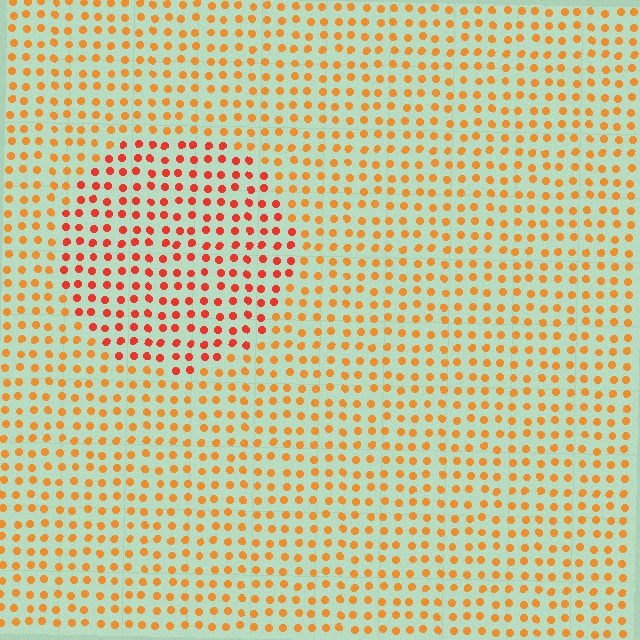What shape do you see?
I see a circle.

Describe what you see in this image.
The image is filled with small orange elements in a uniform arrangement. A circle-shaped region is visible where the elements are tinted to a slightly different hue, forming a subtle color boundary.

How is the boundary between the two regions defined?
The boundary is defined purely by a slight shift in hue (about 27 degrees). Spacing, size, and orientation are identical on both sides.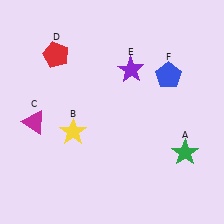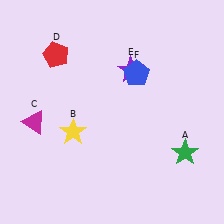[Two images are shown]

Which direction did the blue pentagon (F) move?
The blue pentagon (F) moved left.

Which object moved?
The blue pentagon (F) moved left.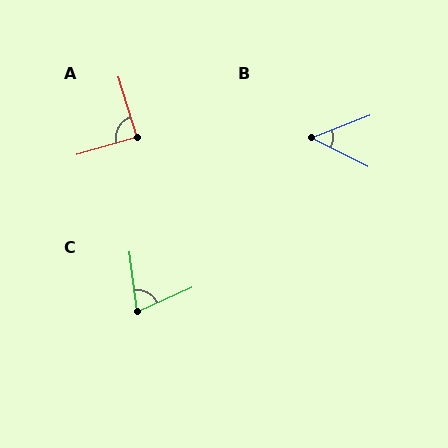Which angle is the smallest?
B, at approximately 47 degrees.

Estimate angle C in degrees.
Approximately 73 degrees.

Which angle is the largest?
A, at approximately 89 degrees.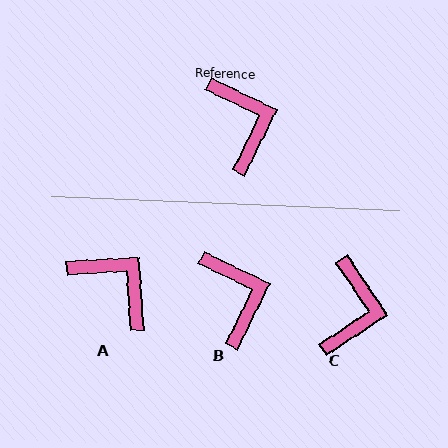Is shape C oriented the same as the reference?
No, it is off by about 30 degrees.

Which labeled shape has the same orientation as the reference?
B.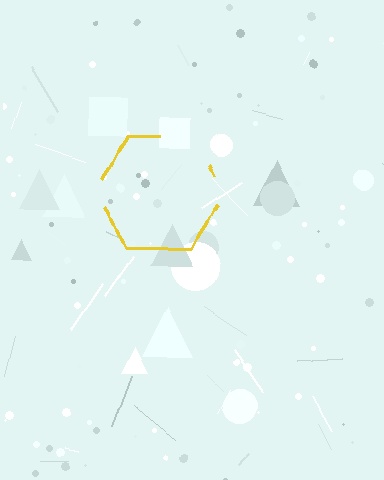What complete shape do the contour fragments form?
The contour fragments form a hexagon.